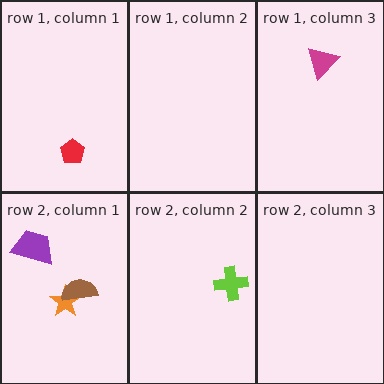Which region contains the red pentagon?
The row 1, column 1 region.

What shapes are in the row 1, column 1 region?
The red pentagon.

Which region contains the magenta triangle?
The row 1, column 3 region.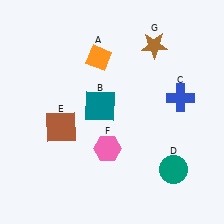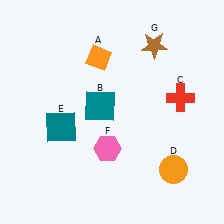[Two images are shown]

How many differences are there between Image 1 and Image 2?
There are 3 differences between the two images.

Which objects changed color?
C changed from blue to red. D changed from teal to orange. E changed from brown to teal.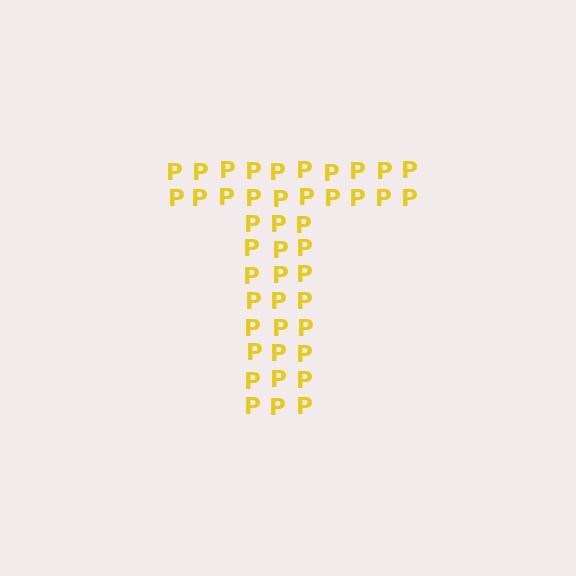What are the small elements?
The small elements are letter P's.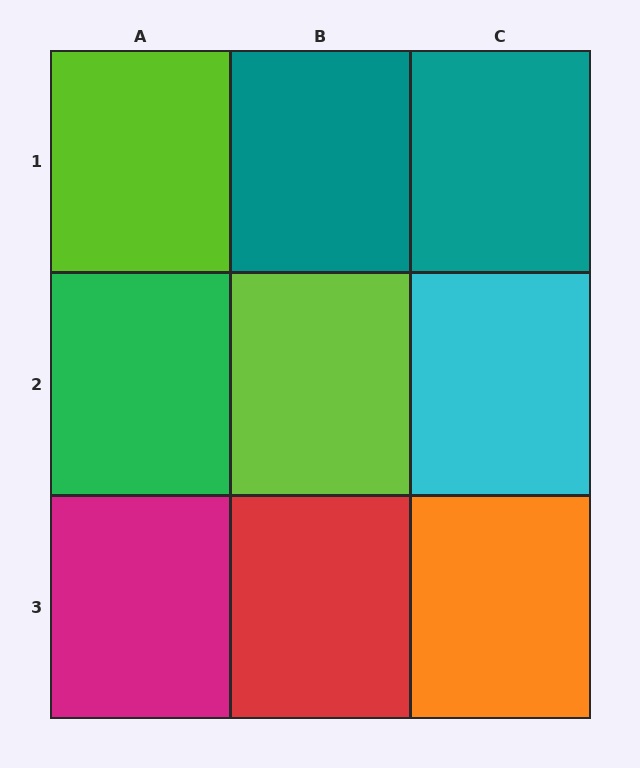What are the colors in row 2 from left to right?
Green, lime, cyan.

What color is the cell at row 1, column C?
Teal.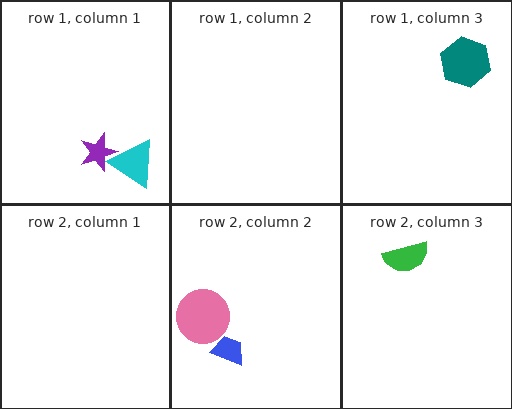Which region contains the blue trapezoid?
The row 2, column 2 region.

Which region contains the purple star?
The row 1, column 1 region.